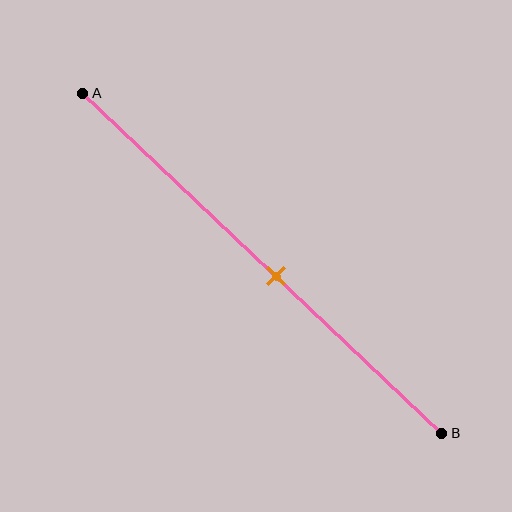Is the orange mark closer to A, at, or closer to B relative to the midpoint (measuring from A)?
The orange mark is closer to point B than the midpoint of segment AB.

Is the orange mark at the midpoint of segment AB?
No, the mark is at about 55% from A, not at the 50% midpoint.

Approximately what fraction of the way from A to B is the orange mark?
The orange mark is approximately 55% of the way from A to B.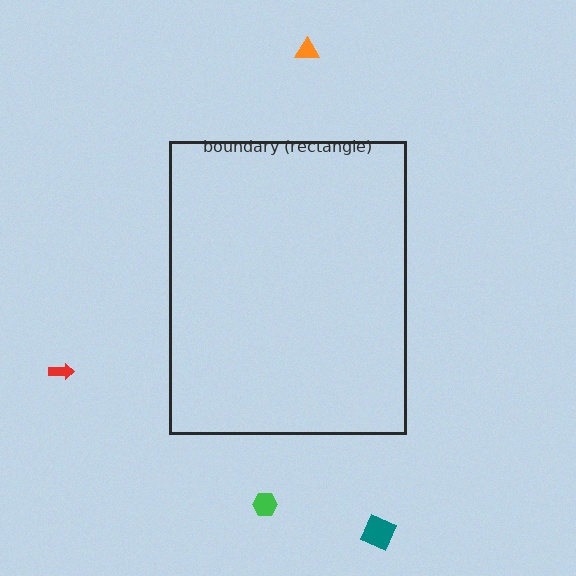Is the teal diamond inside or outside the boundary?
Outside.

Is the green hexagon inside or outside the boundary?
Outside.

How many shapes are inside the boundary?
0 inside, 4 outside.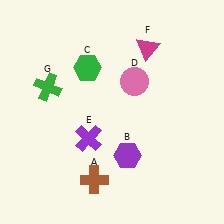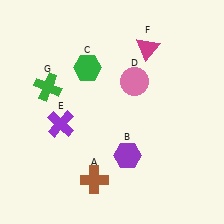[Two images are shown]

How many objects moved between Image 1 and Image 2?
1 object moved between the two images.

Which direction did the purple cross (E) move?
The purple cross (E) moved left.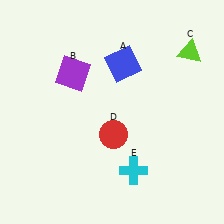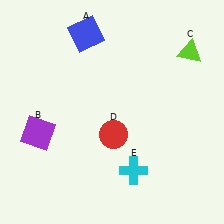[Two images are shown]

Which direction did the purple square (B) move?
The purple square (B) moved down.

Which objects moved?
The objects that moved are: the blue square (A), the purple square (B).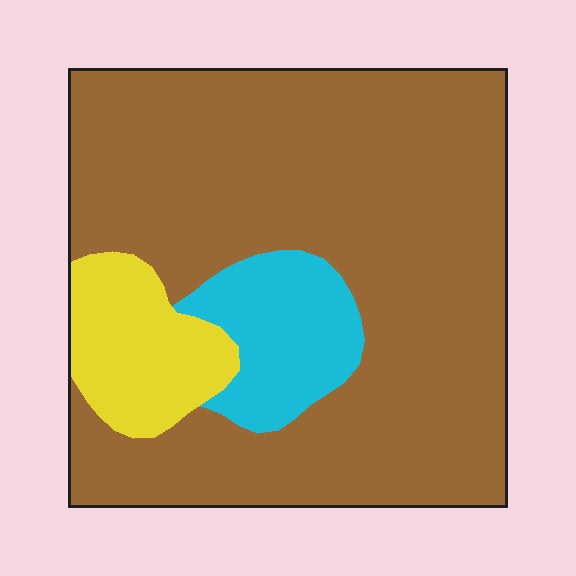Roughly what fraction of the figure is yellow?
Yellow covers roughly 10% of the figure.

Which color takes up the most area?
Brown, at roughly 75%.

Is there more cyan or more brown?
Brown.